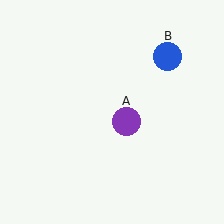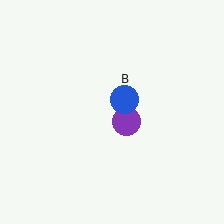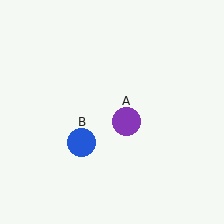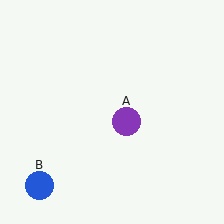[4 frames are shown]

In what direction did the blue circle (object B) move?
The blue circle (object B) moved down and to the left.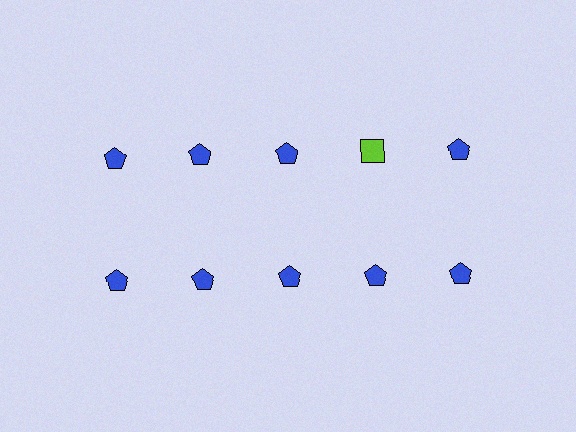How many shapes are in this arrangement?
There are 10 shapes arranged in a grid pattern.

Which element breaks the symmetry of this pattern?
The lime square in the top row, second from right column breaks the symmetry. All other shapes are blue pentagons.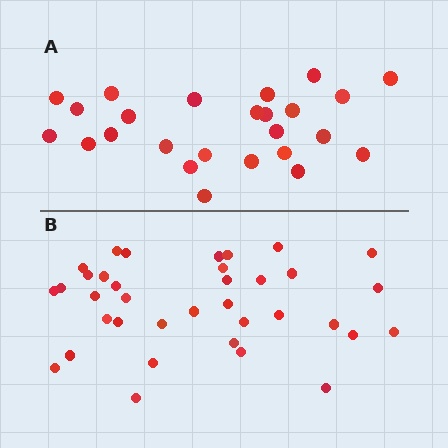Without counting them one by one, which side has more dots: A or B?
Region B (the bottom region) has more dots.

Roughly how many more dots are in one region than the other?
Region B has roughly 12 or so more dots than region A.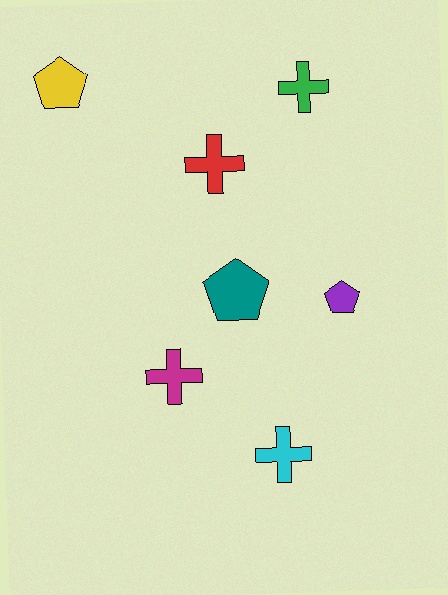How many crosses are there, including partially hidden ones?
There are 4 crosses.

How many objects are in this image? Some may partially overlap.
There are 7 objects.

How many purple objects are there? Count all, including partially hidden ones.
There is 1 purple object.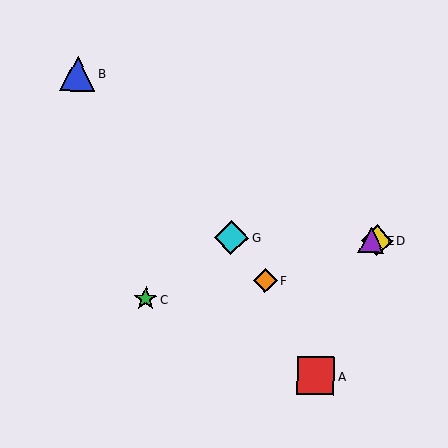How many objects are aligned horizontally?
3 objects (D, E, G) are aligned horizontally.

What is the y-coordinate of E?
Object E is at y≈240.